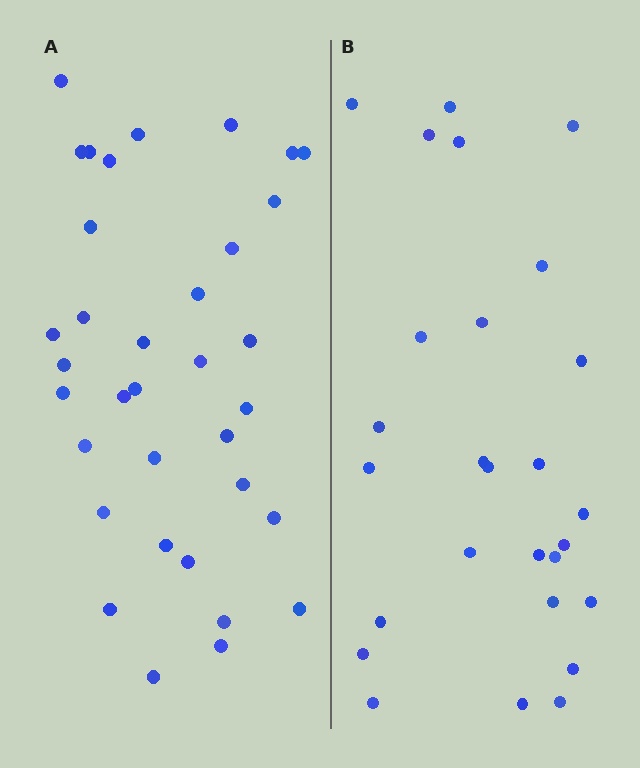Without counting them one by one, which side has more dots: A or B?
Region A (the left region) has more dots.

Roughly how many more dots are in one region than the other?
Region A has roughly 8 or so more dots than region B.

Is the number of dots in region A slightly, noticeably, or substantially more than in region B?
Region A has noticeably more, but not dramatically so. The ratio is roughly 1.3 to 1.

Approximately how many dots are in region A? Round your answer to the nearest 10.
About 40 dots. (The exact count is 35, which rounds to 40.)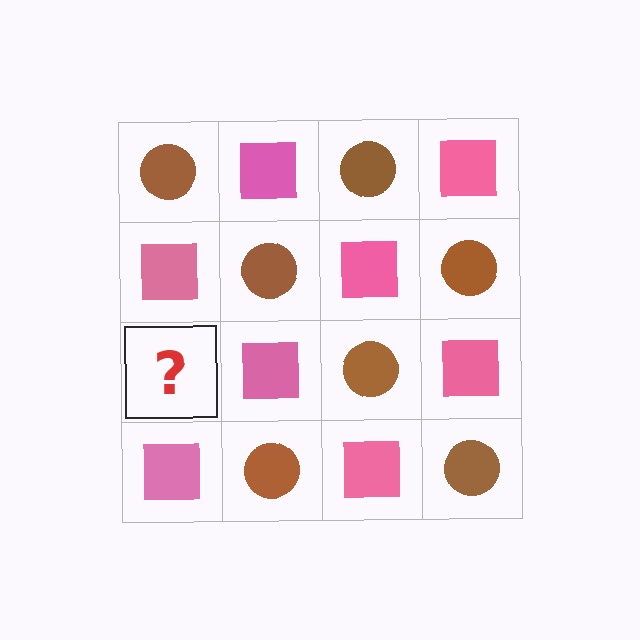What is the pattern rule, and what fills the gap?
The rule is that it alternates brown circle and pink square in a checkerboard pattern. The gap should be filled with a brown circle.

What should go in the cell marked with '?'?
The missing cell should contain a brown circle.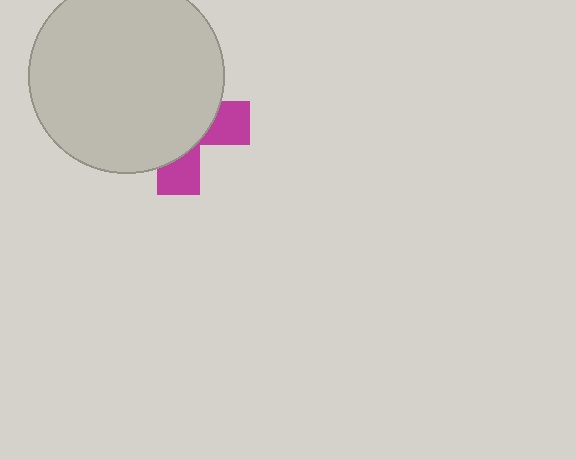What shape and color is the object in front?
The object in front is a light gray circle.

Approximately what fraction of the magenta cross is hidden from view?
Roughly 69% of the magenta cross is hidden behind the light gray circle.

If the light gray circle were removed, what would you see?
You would see the complete magenta cross.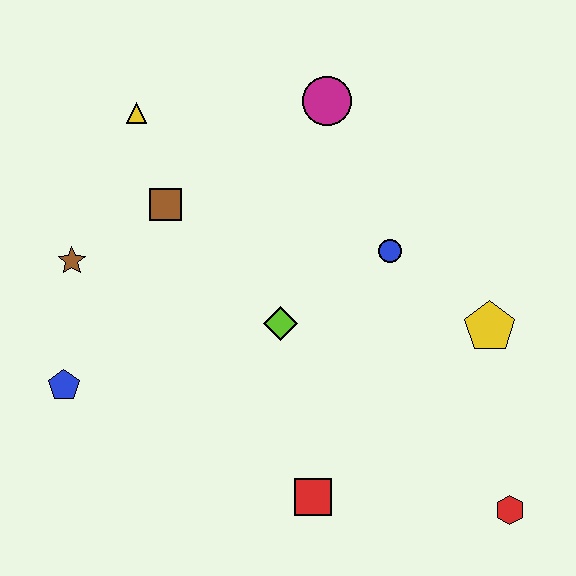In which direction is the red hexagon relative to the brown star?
The red hexagon is to the right of the brown star.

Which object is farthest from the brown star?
The red hexagon is farthest from the brown star.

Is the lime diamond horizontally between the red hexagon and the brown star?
Yes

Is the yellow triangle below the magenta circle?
Yes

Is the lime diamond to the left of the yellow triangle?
No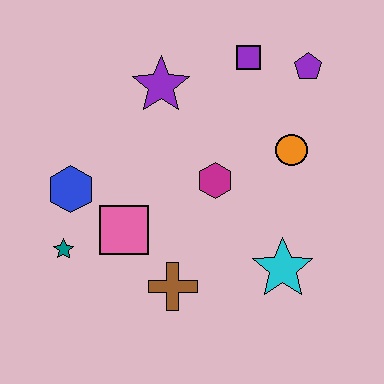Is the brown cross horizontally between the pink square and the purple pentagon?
Yes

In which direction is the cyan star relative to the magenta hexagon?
The cyan star is below the magenta hexagon.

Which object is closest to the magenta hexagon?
The orange circle is closest to the magenta hexagon.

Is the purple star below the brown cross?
No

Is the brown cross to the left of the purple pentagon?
Yes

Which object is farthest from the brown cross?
The purple pentagon is farthest from the brown cross.